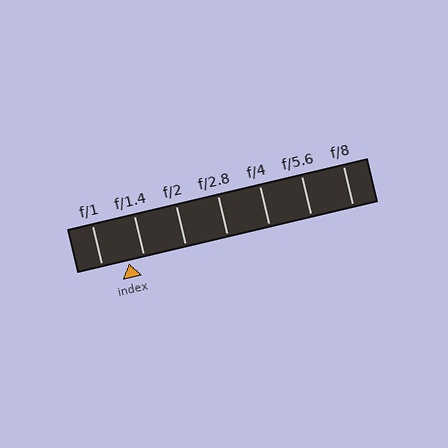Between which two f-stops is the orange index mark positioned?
The index mark is between f/1 and f/1.4.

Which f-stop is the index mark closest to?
The index mark is closest to f/1.4.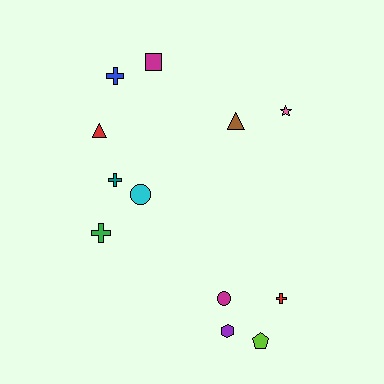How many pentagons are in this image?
There is 1 pentagon.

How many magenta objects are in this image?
There are 2 magenta objects.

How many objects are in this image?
There are 12 objects.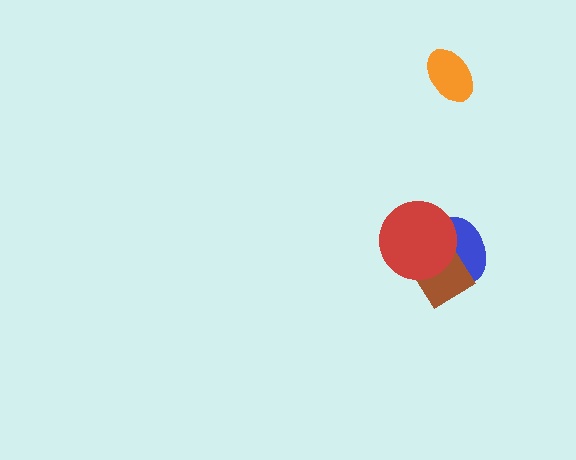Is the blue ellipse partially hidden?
Yes, it is partially covered by another shape.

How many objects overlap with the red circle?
2 objects overlap with the red circle.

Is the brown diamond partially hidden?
Yes, it is partially covered by another shape.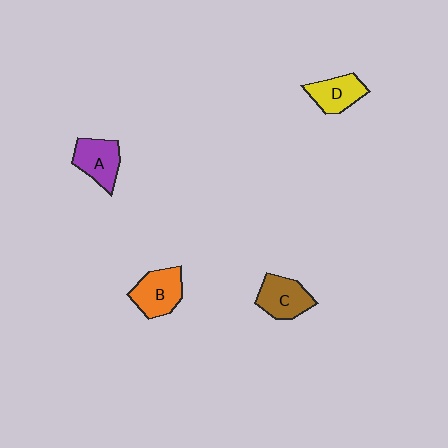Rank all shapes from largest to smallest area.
From largest to smallest: B (orange), C (brown), A (purple), D (yellow).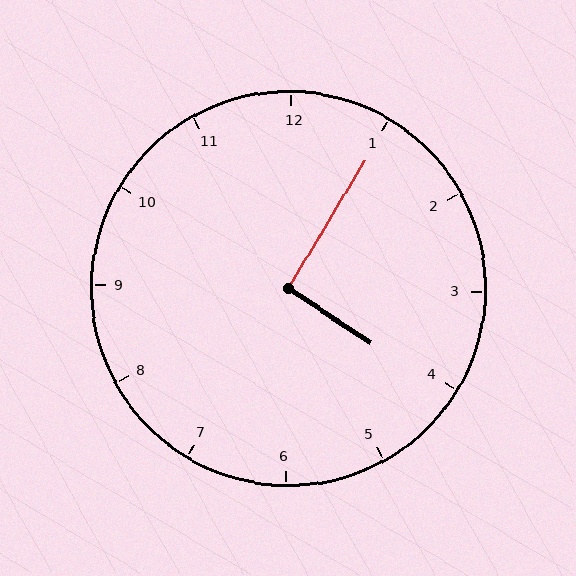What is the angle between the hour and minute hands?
Approximately 92 degrees.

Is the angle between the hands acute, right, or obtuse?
It is right.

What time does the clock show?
4:05.